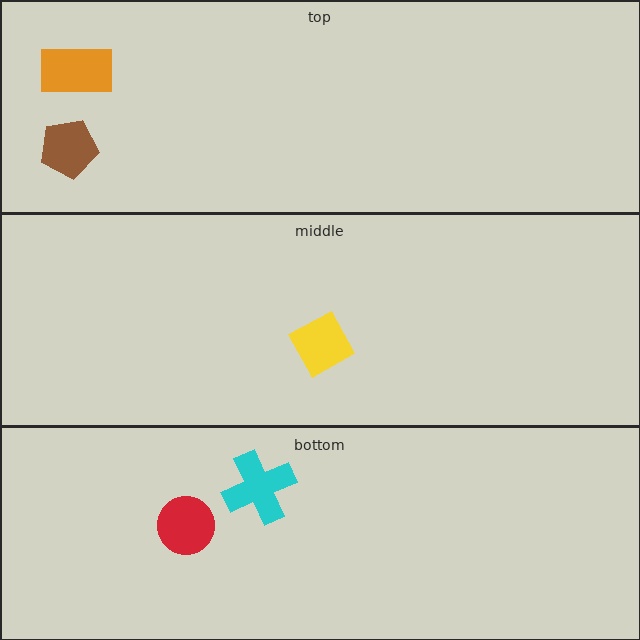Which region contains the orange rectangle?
The top region.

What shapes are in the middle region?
The yellow diamond.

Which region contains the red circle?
The bottom region.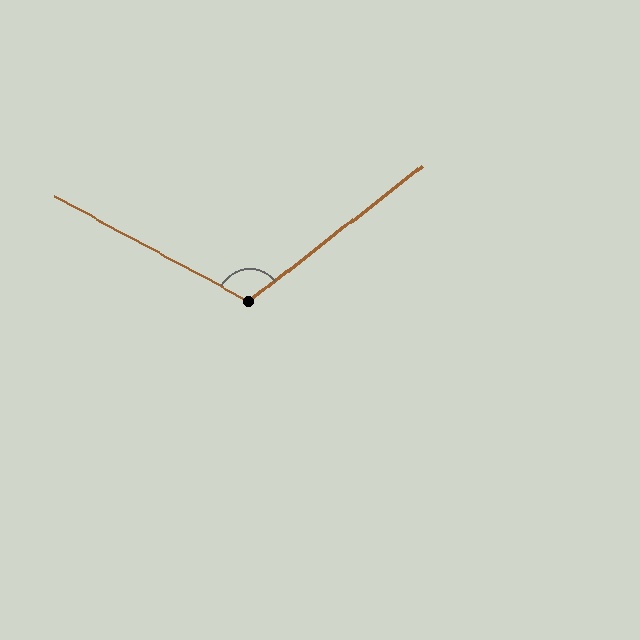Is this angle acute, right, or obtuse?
It is obtuse.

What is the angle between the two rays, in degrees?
Approximately 114 degrees.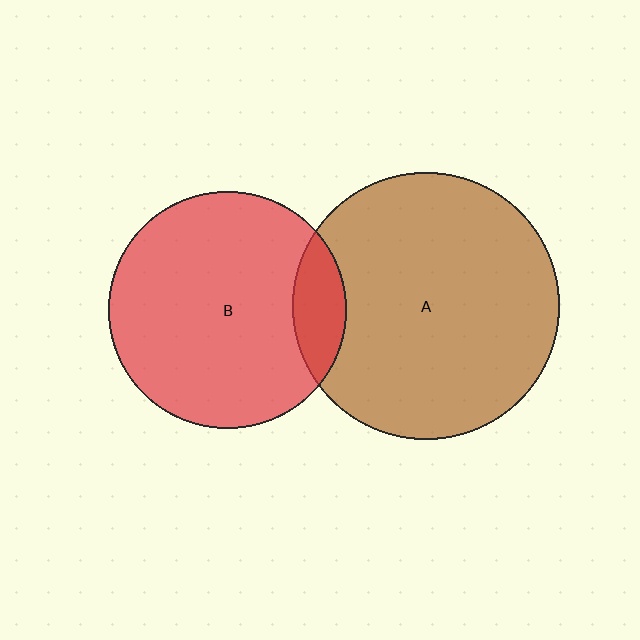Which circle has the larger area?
Circle A (brown).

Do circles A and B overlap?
Yes.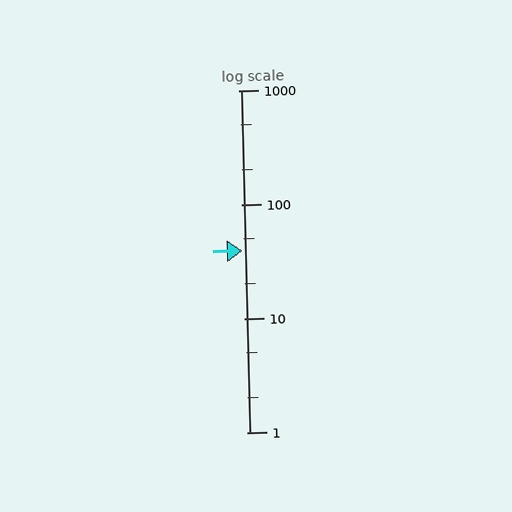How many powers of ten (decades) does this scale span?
The scale spans 3 decades, from 1 to 1000.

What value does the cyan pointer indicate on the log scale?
The pointer indicates approximately 39.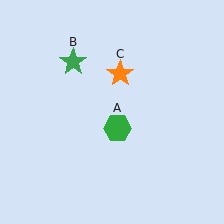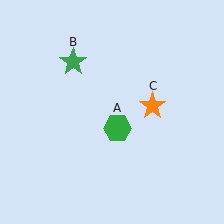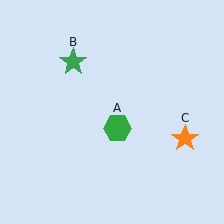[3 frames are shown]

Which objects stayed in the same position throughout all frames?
Green hexagon (object A) and green star (object B) remained stationary.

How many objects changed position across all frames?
1 object changed position: orange star (object C).